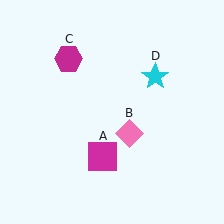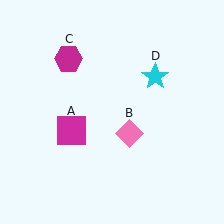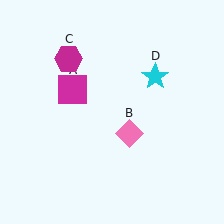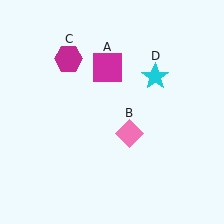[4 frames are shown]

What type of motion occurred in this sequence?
The magenta square (object A) rotated clockwise around the center of the scene.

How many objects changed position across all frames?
1 object changed position: magenta square (object A).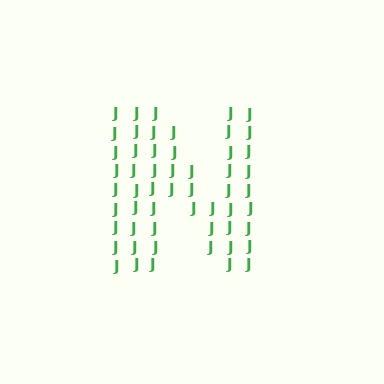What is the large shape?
The large shape is the letter N.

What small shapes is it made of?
It is made of small letter J's.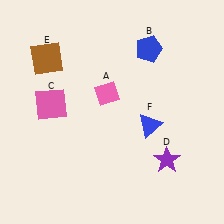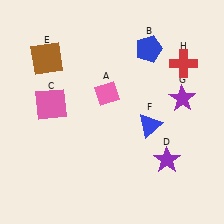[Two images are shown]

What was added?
A purple star (G), a red cross (H) were added in Image 2.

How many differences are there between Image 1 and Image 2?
There are 2 differences between the two images.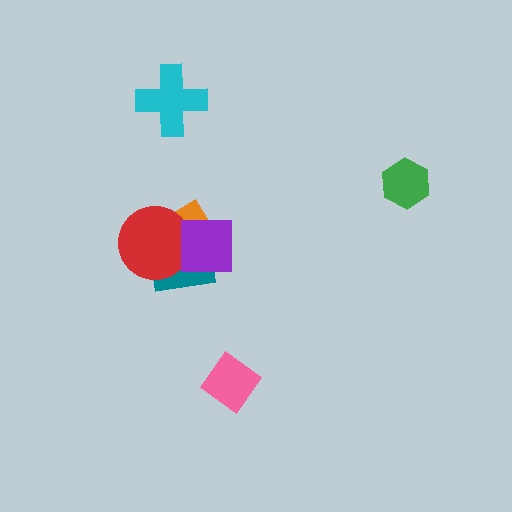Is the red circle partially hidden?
Yes, it is partially covered by another shape.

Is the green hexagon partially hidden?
No, no other shape covers it.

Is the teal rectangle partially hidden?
Yes, it is partially covered by another shape.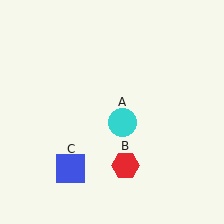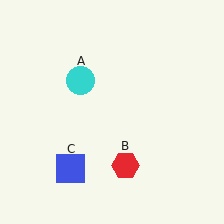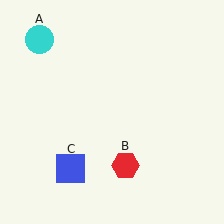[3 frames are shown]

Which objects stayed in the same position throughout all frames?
Red hexagon (object B) and blue square (object C) remained stationary.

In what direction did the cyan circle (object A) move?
The cyan circle (object A) moved up and to the left.